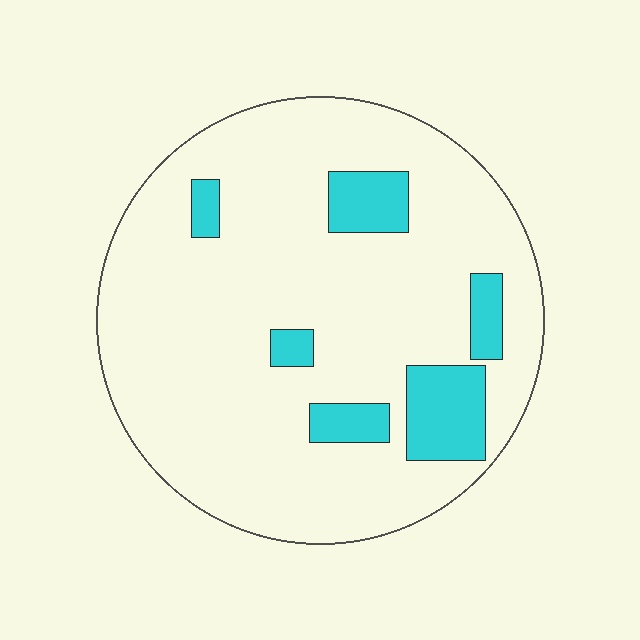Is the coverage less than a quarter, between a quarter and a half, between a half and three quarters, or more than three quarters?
Less than a quarter.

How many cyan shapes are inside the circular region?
6.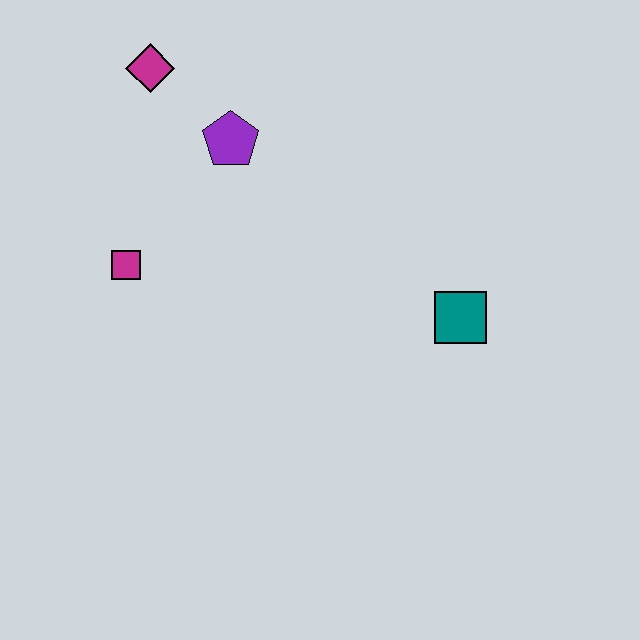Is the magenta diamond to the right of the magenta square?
Yes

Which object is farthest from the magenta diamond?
The teal square is farthest from the magenta diamond.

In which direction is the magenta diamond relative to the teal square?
The magenta diamond is to the left of the teal square.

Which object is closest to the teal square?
The purple pentagon is closest to the teal square.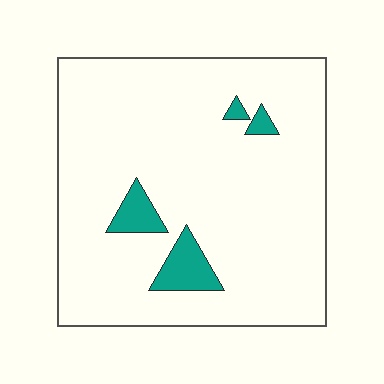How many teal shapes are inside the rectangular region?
4.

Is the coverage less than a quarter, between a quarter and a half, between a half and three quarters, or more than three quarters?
Less than a quarter.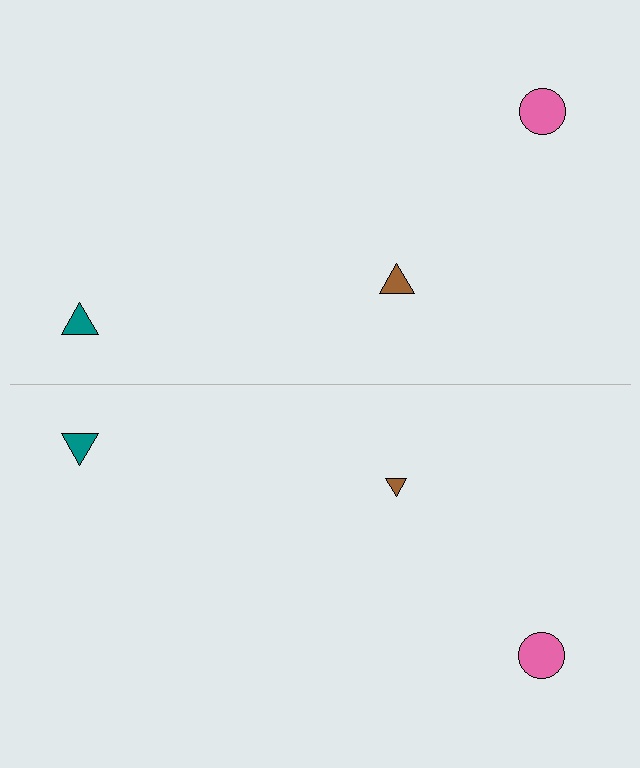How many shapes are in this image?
There are 6 shapes in this image.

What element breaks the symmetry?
The brown triangle on the bottom side has a different size than its mirror counterpart.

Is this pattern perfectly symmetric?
No, the pattern is not perfectly symmetric. The brown triangle on the bottom side has a different size than its mirror counterpart.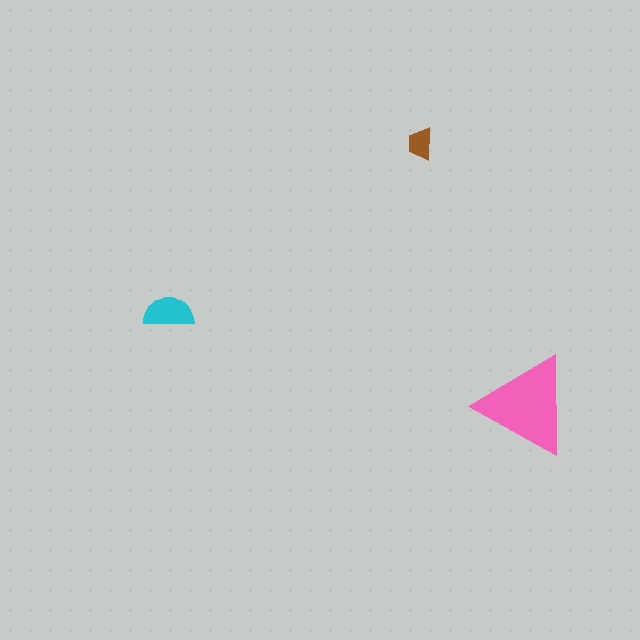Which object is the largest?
The pink triangle.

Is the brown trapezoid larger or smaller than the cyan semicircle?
Smaller.